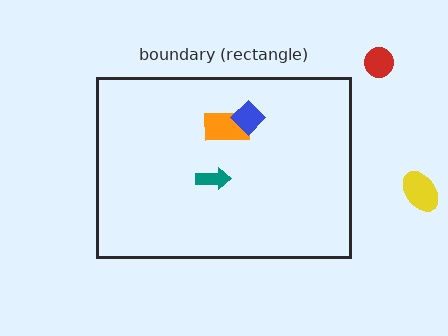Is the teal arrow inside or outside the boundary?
Inside.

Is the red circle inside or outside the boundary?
Outside.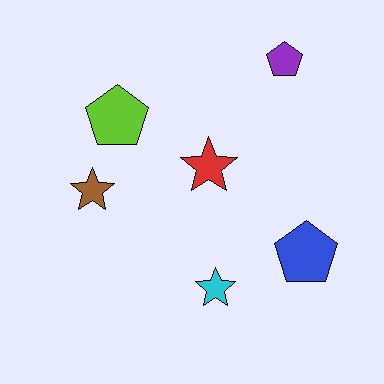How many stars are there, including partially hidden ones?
There are 3 stars.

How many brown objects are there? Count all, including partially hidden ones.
There is 1 brown object.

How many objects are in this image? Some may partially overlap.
There are 6 objects.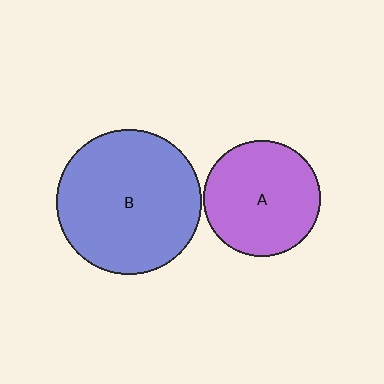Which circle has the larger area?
Circle B (blue).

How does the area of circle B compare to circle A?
Approximately 1.6 times.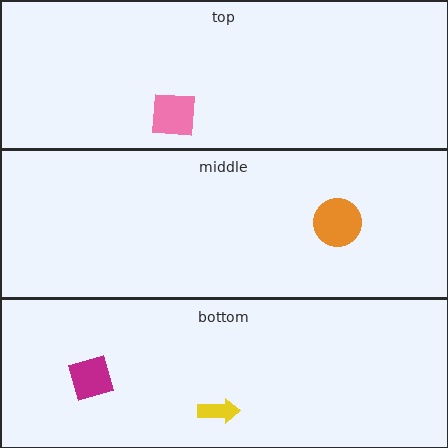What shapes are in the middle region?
The orange circle.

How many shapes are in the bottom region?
2.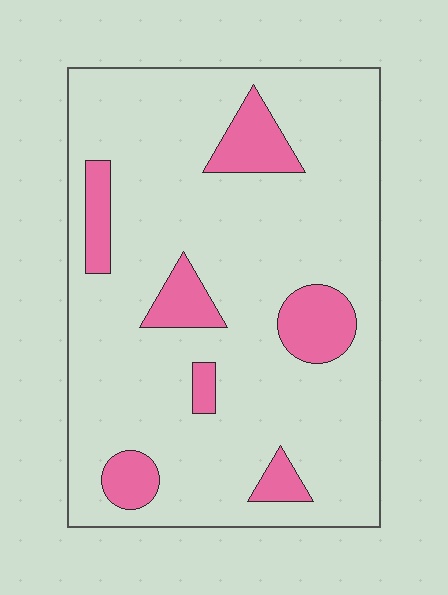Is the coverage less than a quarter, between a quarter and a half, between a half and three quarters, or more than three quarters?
Less than a quarter.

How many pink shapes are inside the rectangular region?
7.